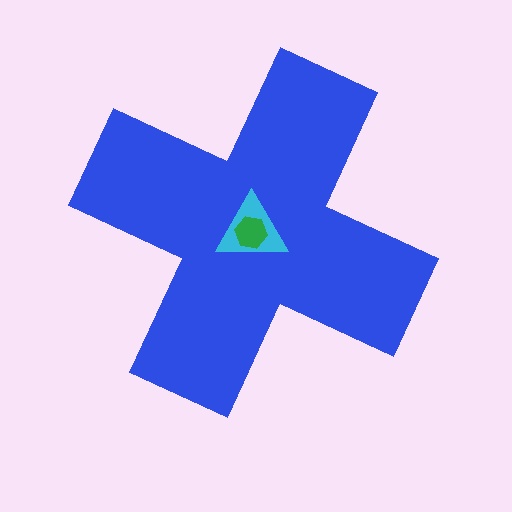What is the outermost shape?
The blue cross.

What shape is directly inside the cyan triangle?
The green hexagon.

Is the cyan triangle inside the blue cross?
Yes.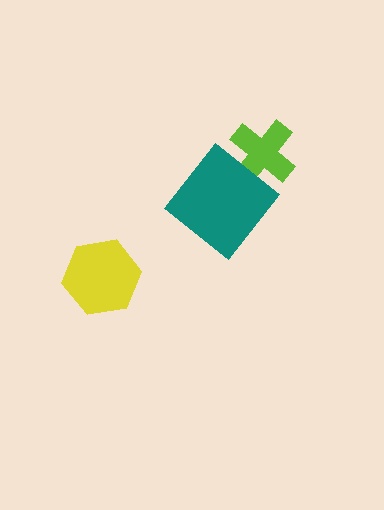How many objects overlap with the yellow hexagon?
0 objects overlap with the yellow hexagon.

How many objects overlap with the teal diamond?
1 object overlaps with the teal diamond.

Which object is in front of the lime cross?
The teal diamond is in front of the lime cross.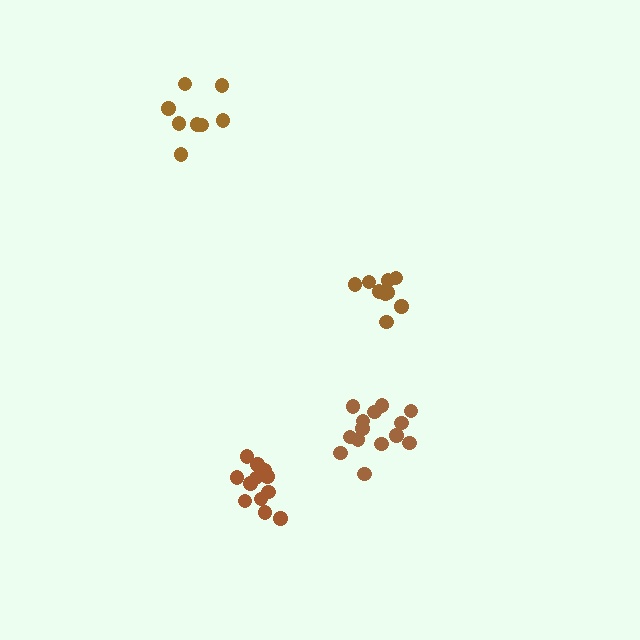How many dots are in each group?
Group 1: 9 dots, Group 2: 8 dots, Group 3: 14 dots, Group 4: 13 dots (44 total).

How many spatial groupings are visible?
There are 4 spatial groupings.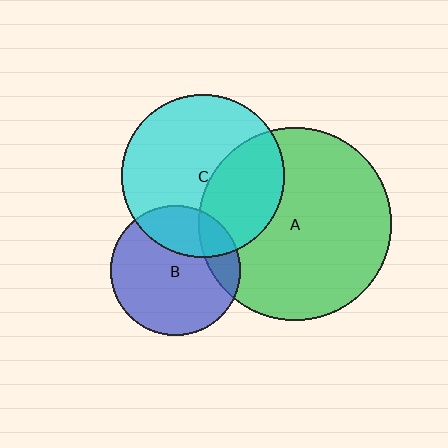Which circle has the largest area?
Circle A (green).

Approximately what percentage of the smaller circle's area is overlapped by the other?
Approximately 25%.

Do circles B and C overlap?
Yes.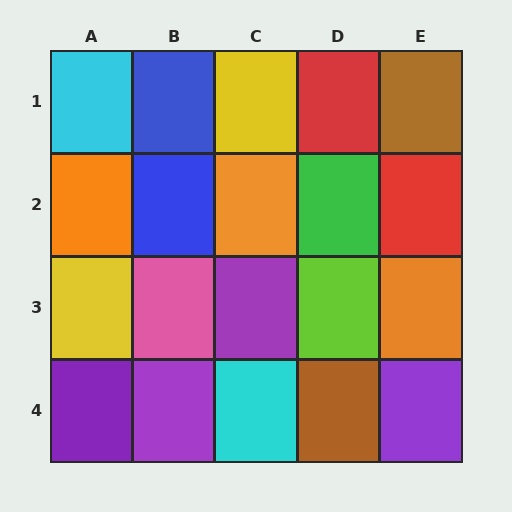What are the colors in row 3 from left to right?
Yellow, pink, purple, lime, orange.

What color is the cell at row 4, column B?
Purple.